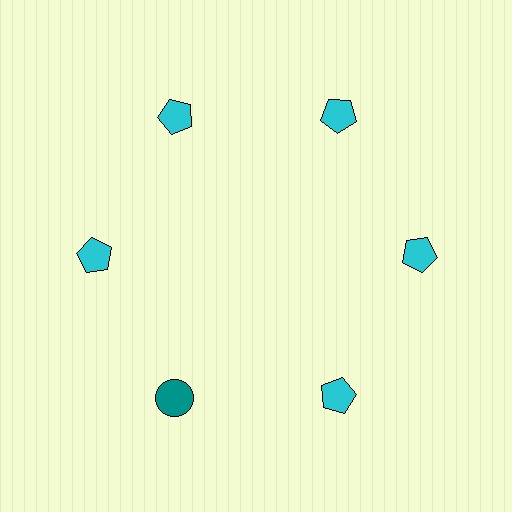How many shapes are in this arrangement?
There are 6 shapes arranged in a ring pattern.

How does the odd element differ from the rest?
It differs in both color (teal instead of cyan) and shape (circle instead of pentagon).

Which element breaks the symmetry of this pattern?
The teal circle at roughly the 7 o'clock position breaks the symmetry. All other shapes are cyan pentagons.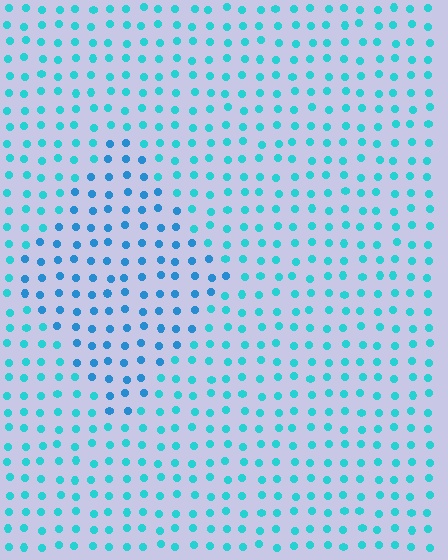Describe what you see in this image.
The image is filled with small cyan elements in a uniform arrangement. A diamond-shaped region is visible where the elements are tinted to a slightly different hue, forming a subtle color boundary.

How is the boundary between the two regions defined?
The boundary is defined purely by a slight shift in hue (about 24 degrees). Spacing, size, and orientation are identical on both sides.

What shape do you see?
I see a diamond.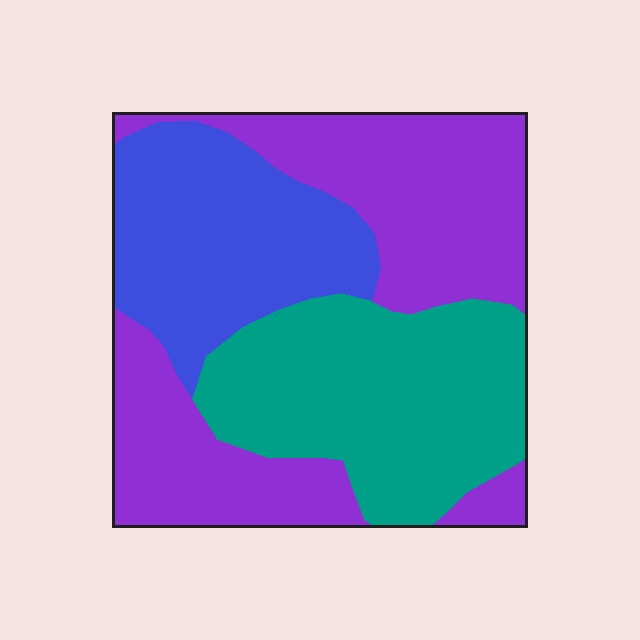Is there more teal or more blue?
Teal.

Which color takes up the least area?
Blue, at roughly 25%.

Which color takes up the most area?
Purple, at roughly 40%.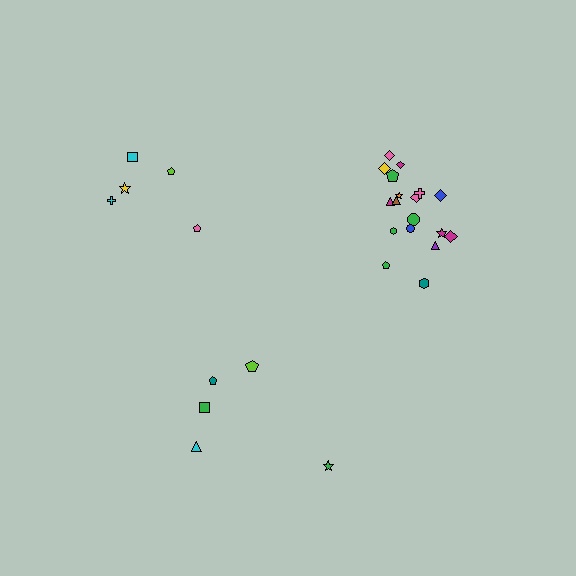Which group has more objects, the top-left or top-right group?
The top-right group.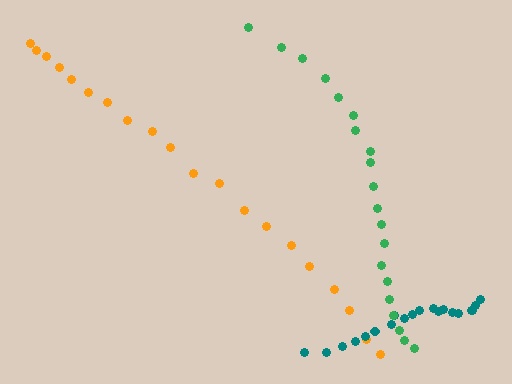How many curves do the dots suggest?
There are 3 distinct paths.